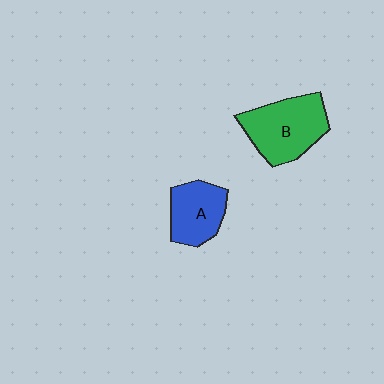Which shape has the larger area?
Shape B (green).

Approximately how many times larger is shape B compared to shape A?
Approximately 1.4 times.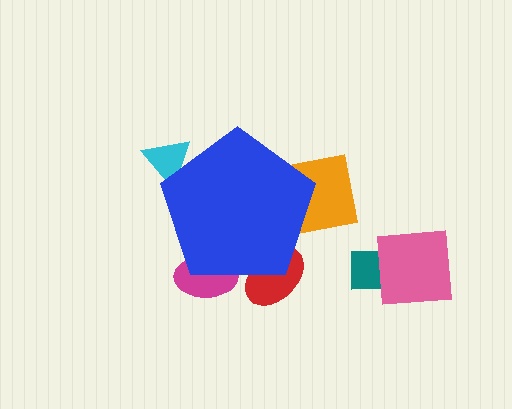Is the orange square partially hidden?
Yes, the orange square is partially hidden behind the blue pentagon.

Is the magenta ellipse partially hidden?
Yes, the magenta ellipse is partially hidden behind the blue pentagon.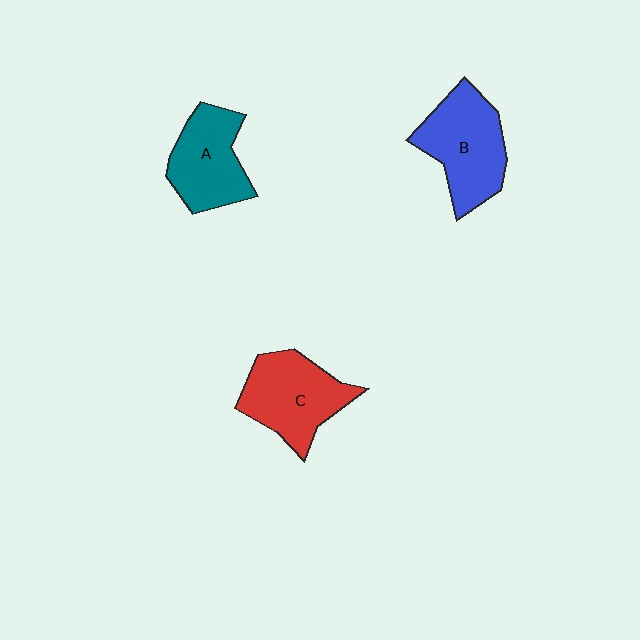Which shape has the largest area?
Shape B (blue).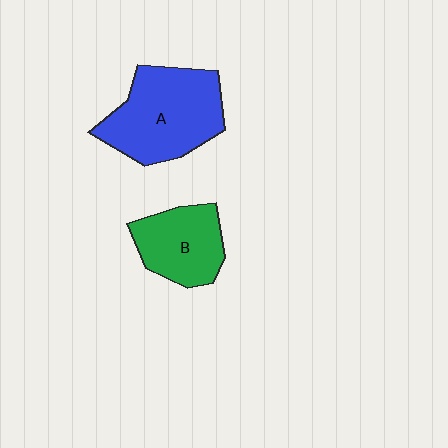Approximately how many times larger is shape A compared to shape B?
Approximately 1.5 times.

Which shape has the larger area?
Shape A (blue).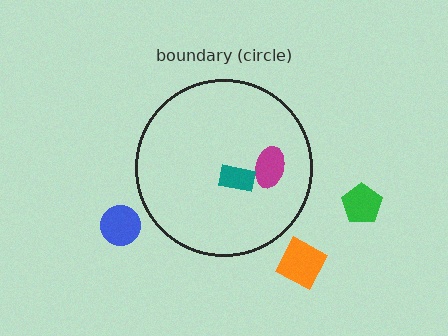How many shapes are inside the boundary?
2 inside, 3 outside.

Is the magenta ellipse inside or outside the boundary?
Inside.